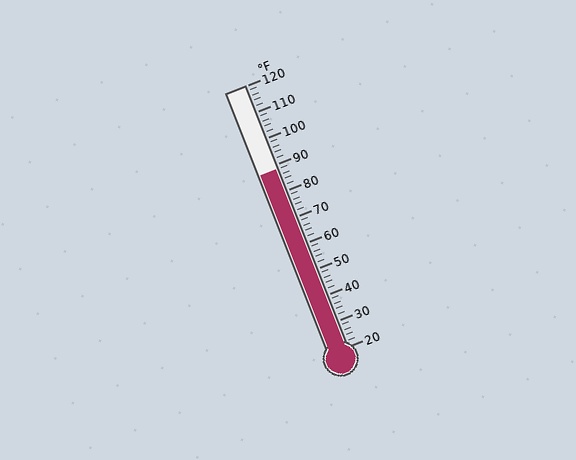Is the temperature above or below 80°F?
The temperature is above 80°F.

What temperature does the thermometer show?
The thermometer shows approximately 88°F.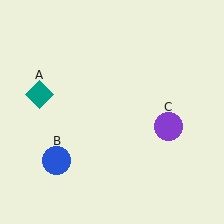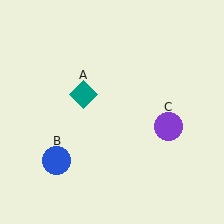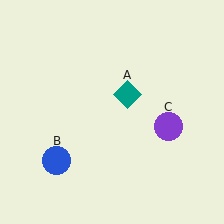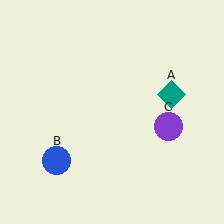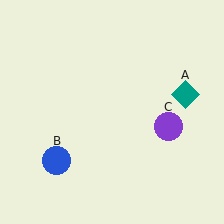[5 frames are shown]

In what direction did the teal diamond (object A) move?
The teal diamond (object A) moved right.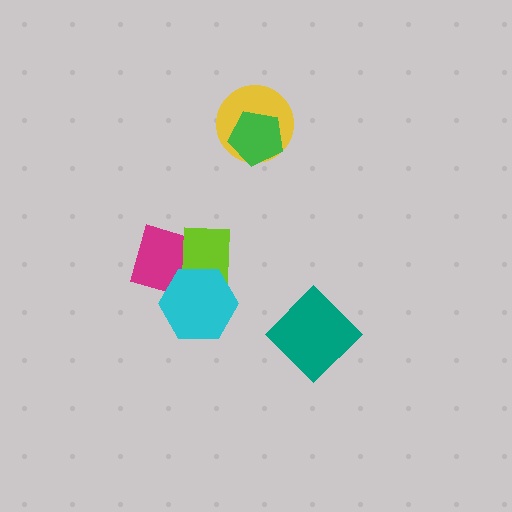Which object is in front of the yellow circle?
The green pentagon is in front of the yellow circle.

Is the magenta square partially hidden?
Yes, it is partially covered by another shape.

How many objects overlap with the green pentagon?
1 object overlaps with the green pentagon.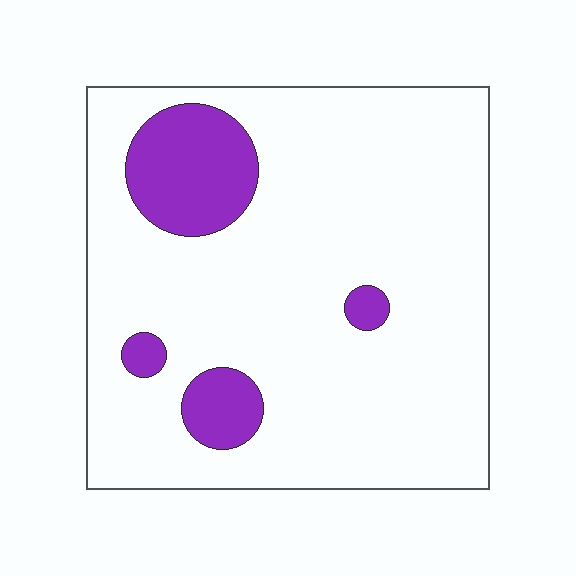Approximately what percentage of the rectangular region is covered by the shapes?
Approximately 15%.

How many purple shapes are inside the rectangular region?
4.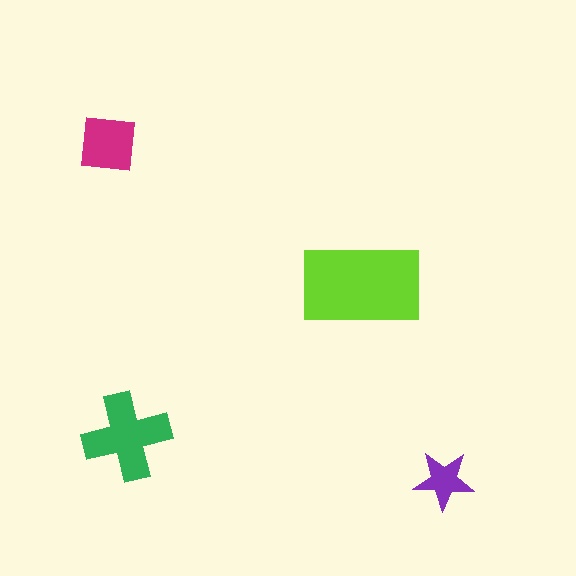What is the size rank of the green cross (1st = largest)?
2nd.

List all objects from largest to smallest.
The lime rectangle, the green cross, the magenta square, the purple star.